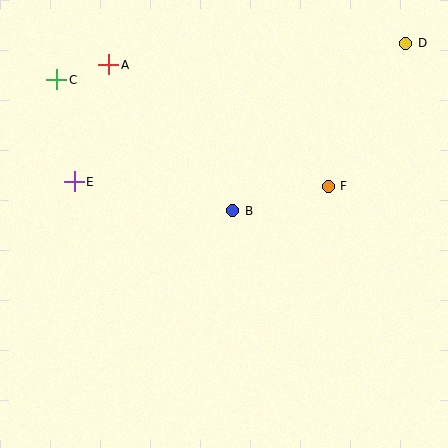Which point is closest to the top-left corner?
Point C is closest to the top-left corner.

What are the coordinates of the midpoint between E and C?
The midpoint between E and C is at (65, 131).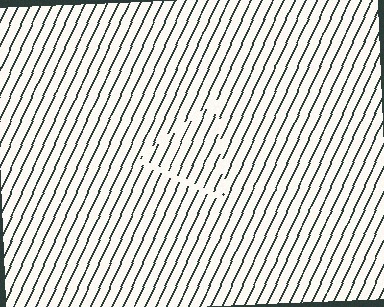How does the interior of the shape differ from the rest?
The interior of the shape contains the same grating, shifted by half a period — the contour is defined by the phase discontinuity where line-ends from the inner and outer gratings abut.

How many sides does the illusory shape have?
3 sides — the line-ends trace a triangle.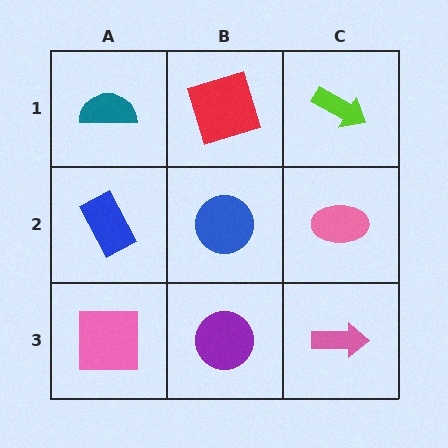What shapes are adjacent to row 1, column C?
A pink ellipse (row 2, column C), a red square (row 1, column B).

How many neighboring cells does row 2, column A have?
3.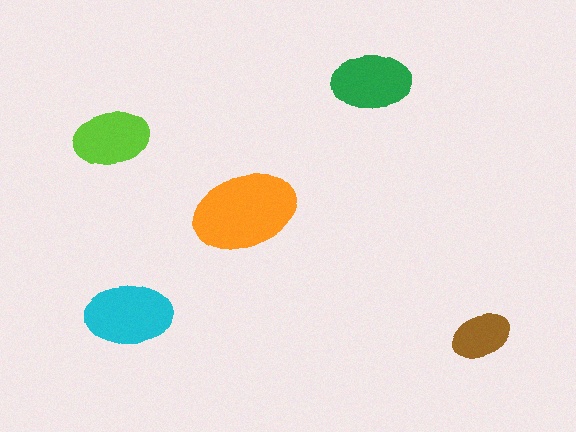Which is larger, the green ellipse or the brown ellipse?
The green one.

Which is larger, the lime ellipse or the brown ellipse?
The lime one.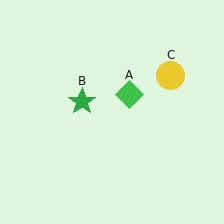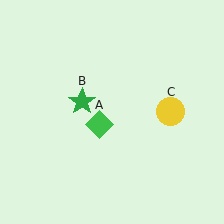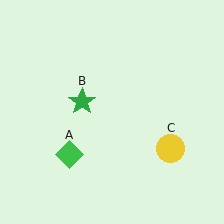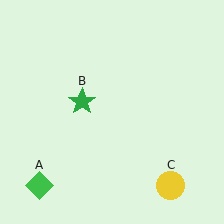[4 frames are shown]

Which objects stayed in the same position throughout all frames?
Green star (object B) remained stationary.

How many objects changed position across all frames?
2 objects changed position: green diamond (object A), yellow circle (object C).